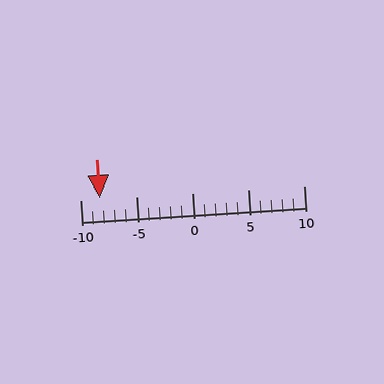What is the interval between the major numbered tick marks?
The major tick marks are spaced 5 units apart.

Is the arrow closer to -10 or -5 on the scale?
The arrow is closer to -10.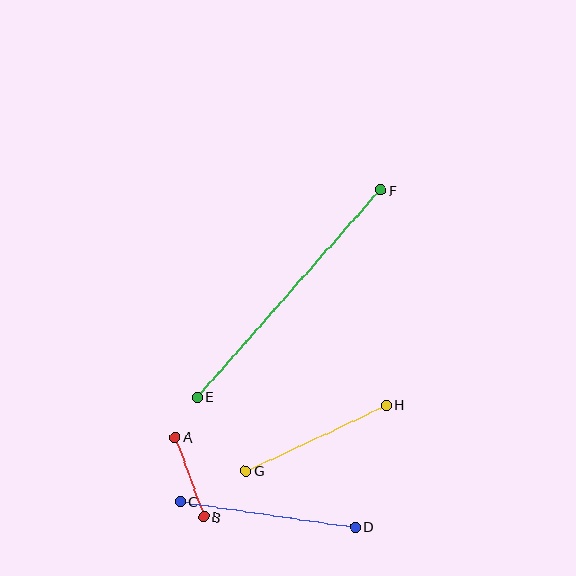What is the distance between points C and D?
The distance is approximately 177 pixels.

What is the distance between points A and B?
The distance is approximately 84 pixels.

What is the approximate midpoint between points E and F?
The midpoint is at approximately (289, 294) pixels.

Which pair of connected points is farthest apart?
Points E and F are farthest apart.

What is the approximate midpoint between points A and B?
The midpoint is at approximately (189, 477) pixels.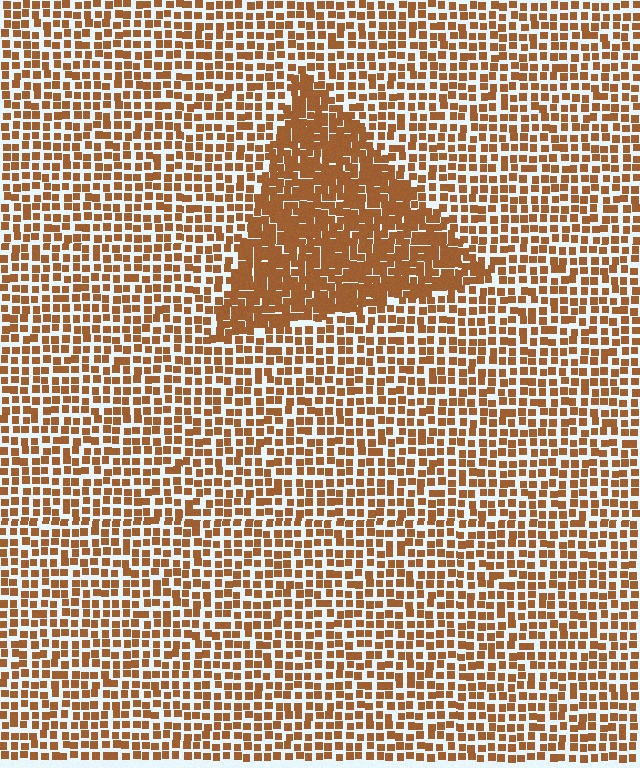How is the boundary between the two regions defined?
The boundary is defined by a change in element density (approximately 1.9x ratio). All elements are the same color, size, and shape.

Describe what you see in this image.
The image contains small brown elements arranged at two different densities. A triangle-shaped region is visible where the elements are more densely packed than the surrounding area.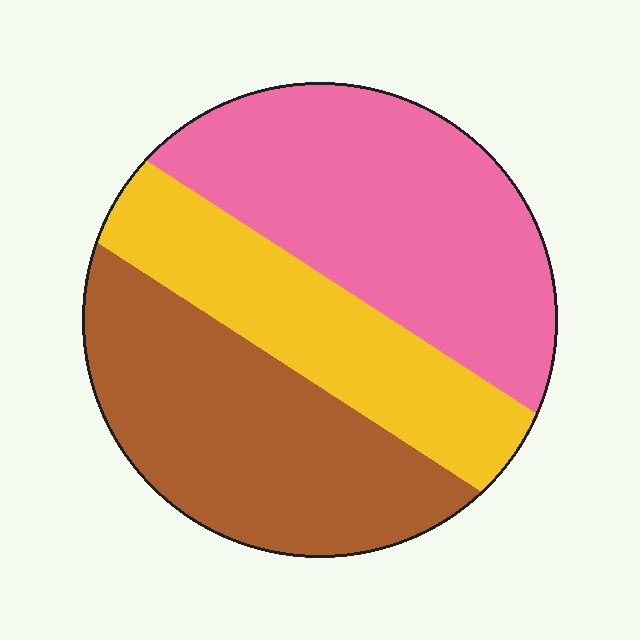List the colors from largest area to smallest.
From largest to smallest: pink, brown, yellow.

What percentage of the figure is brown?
Brown covers 35% of the figure.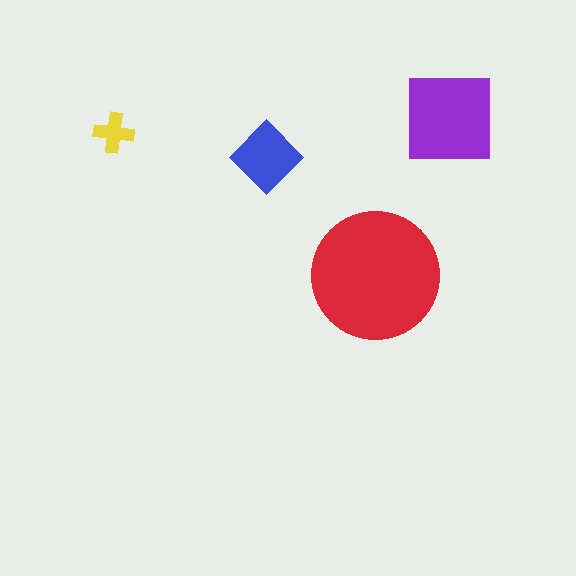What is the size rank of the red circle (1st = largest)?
1st.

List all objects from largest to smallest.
The red circle, the purple square, the blue diamond, the yellow cross.